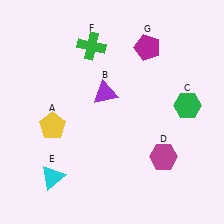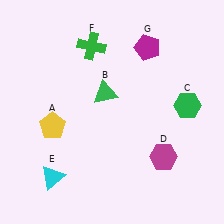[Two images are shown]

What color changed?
The triangle (B) changed from purple in Image 1 to green in Image 2.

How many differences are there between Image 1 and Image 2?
There is 1 difference between the two images.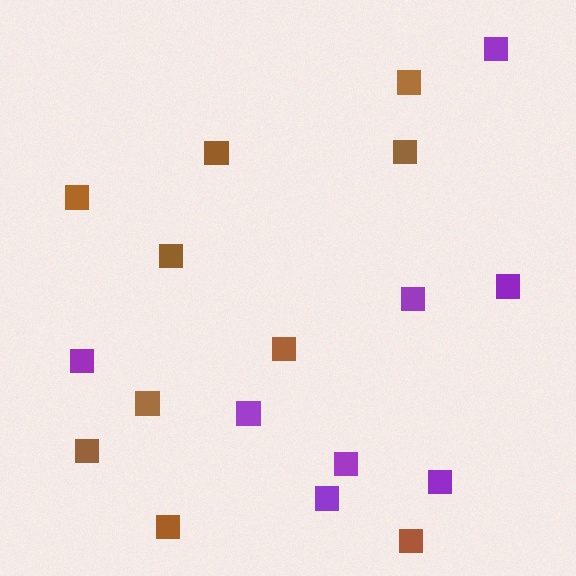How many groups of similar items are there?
There are 2 groups: one group of purple squares (8) and one group of brown squares (10).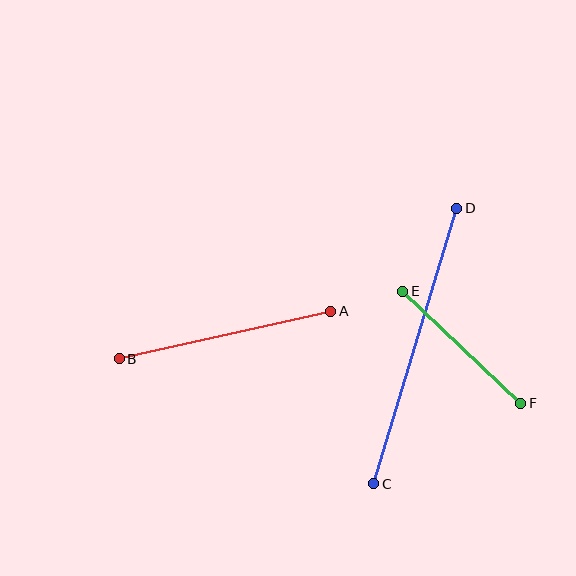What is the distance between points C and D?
The distance is approximately 288 pixels.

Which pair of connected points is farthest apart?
Points C and D are farthest apart.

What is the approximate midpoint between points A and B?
The midpoint is at approximately (225, 335) pixels.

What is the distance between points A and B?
The distance is approximately 217 pixels.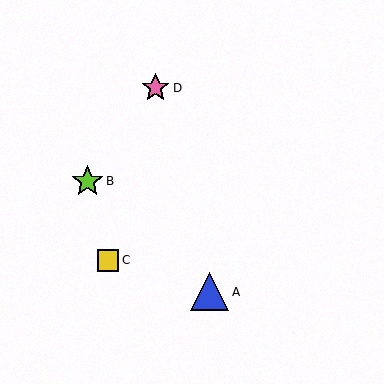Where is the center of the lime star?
The center of the lime star is at (87, 181).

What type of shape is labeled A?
Shape A is a blue triangle.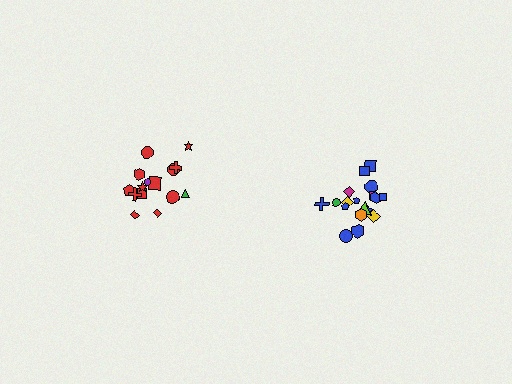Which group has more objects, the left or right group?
The right group.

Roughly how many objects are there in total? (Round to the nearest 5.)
Roughly 35 objects in total.